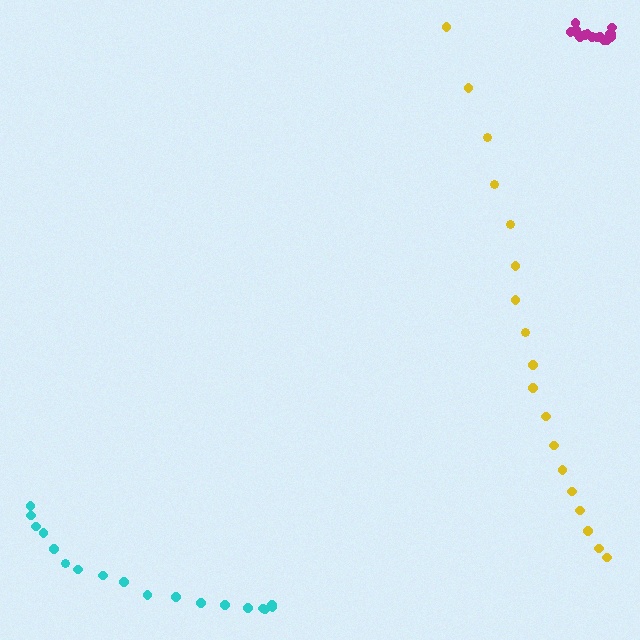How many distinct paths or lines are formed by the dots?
There are 3 distinct paths.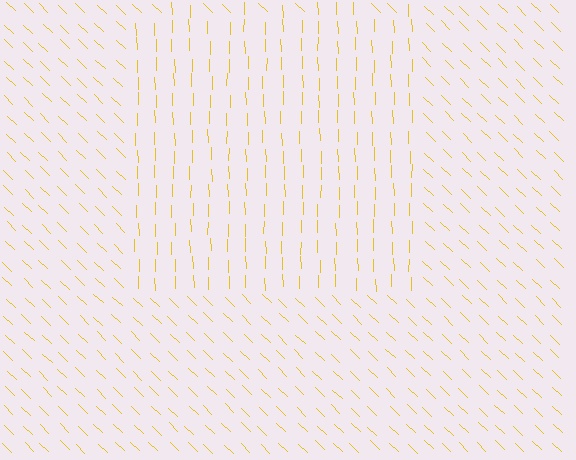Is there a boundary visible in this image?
Yes, there is a texture boundary formed by a change in line orientation.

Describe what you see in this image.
The image is filled with small yellow line segments. A rectangle region in the image has lines oriented differently from the surrounding lines, creating a visible texture boundary.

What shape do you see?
I see a rectangle.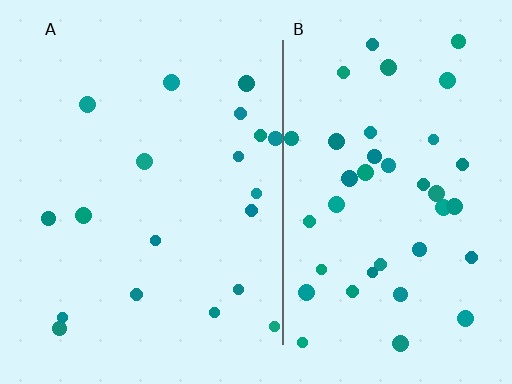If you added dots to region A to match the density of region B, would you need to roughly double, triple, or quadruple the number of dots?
Approximately double.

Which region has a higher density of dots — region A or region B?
B (the right).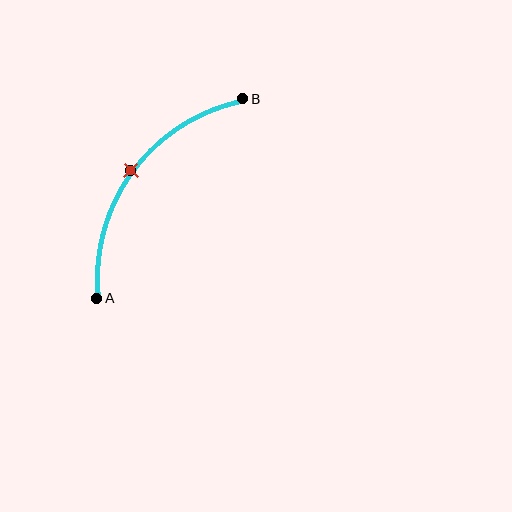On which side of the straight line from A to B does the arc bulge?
The arc bulges above and to the left of the straight line connecting A and B.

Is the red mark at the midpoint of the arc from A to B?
Yes. The red mark lies on the arc at equal arc-length from both A and B — it is the arc midpoint.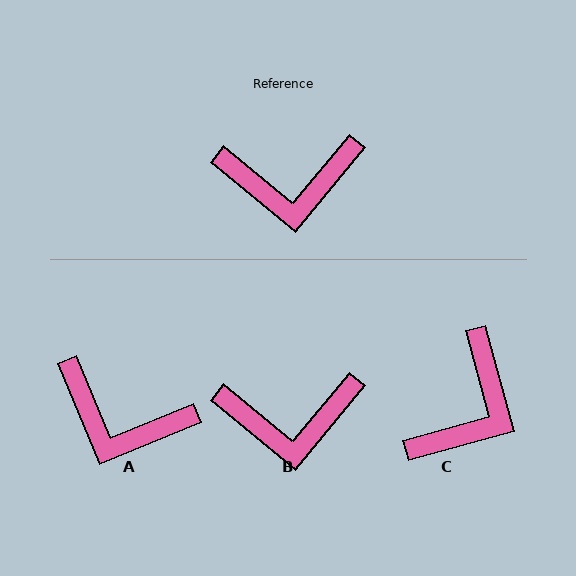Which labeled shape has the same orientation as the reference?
B.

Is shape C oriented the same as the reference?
No, it is off by about 55 degrees.